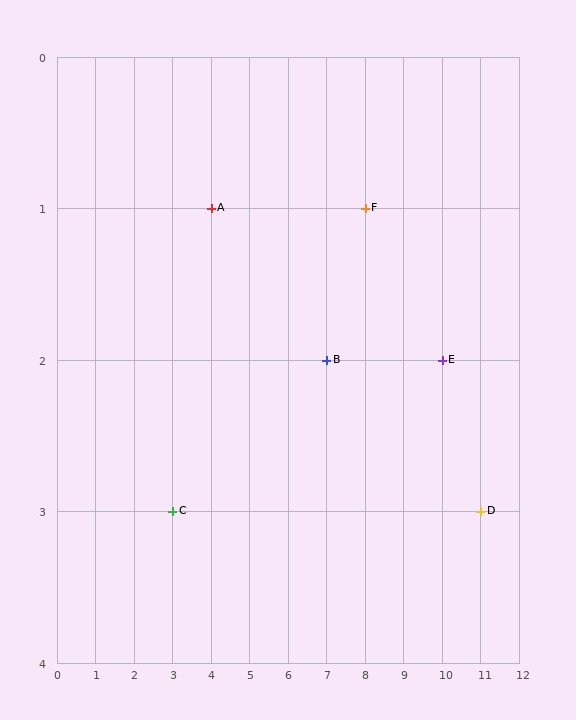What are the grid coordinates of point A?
Point A is at grid coordinates (4, 1).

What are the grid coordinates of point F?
Point F is at grid coordinates (8, 1).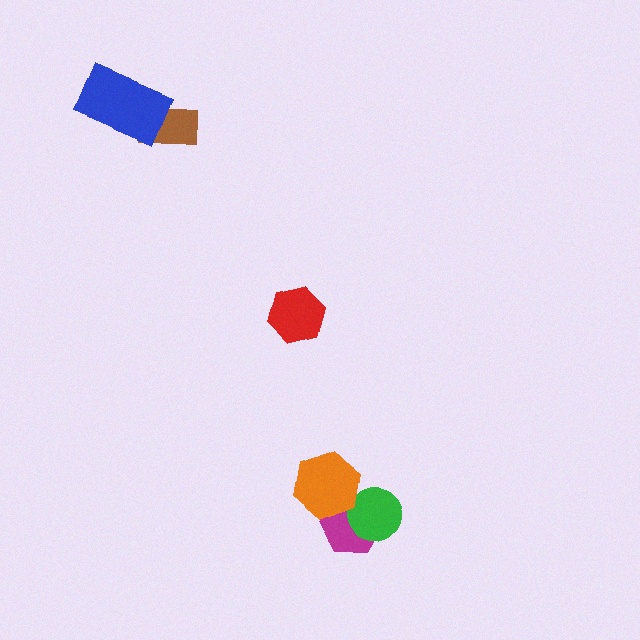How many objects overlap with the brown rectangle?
1 object overlaps with the brown rectangle.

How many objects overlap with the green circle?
1 object overlaps with the green circle.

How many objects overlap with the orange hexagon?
1 object overlaps with the orange hexagon.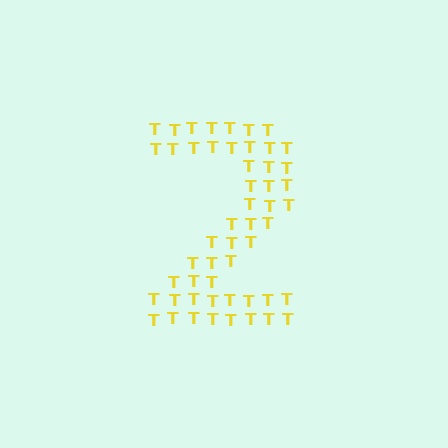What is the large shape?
The large shape is the digit 2.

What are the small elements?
The small elements are letter T's.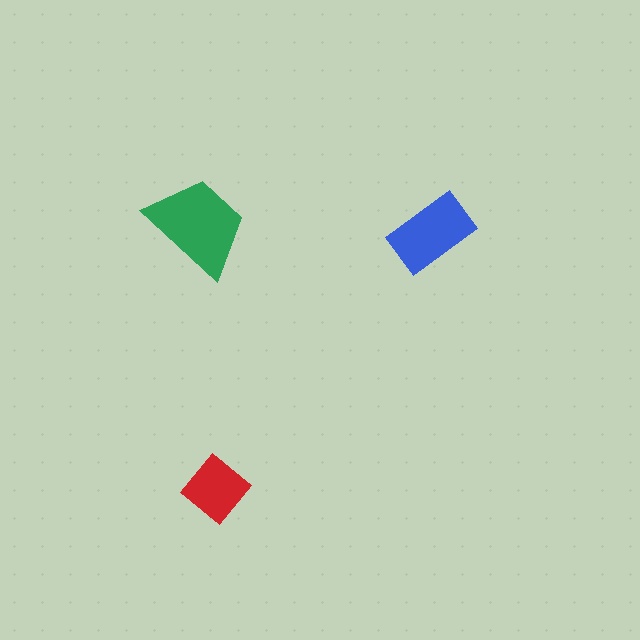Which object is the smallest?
The red diamond.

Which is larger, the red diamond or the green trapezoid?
The green trapezoid.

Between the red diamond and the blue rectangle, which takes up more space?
The blue rectangle.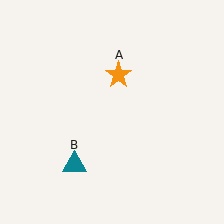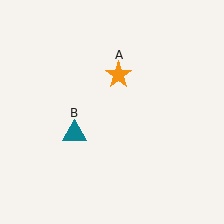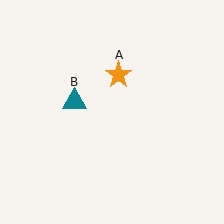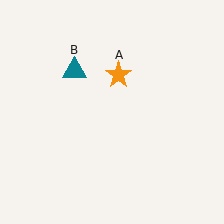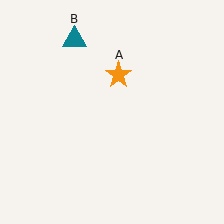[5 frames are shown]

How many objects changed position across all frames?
1 object changed position: teal triangle (object B).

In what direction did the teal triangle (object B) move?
The teal triangle (object B) moved up.